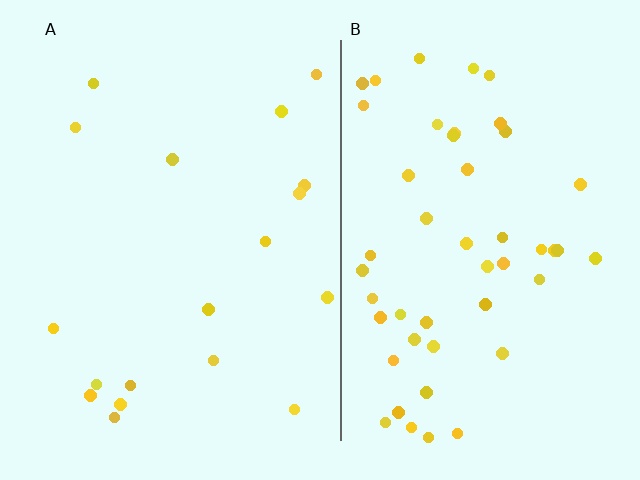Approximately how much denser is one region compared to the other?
Approximately 2.7× — region B over region A.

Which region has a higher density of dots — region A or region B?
B (the right).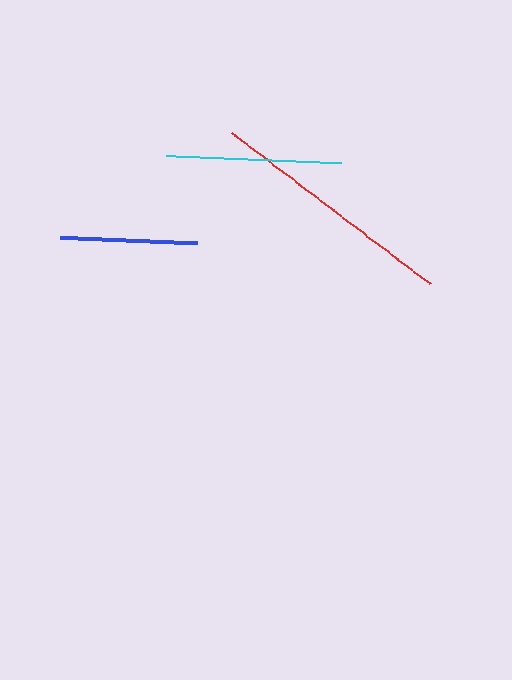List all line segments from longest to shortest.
From longest to shortest: red, cyan, blue.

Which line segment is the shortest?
The blue line is the shortest at approximately 137 pixels.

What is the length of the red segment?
The red segment is approximately 250 pixels long.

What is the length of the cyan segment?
The cyan segment is approximately 176 pixels long.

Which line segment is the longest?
The red line is the longest at approximately 250 pixels.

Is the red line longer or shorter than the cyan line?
The red line is longer than the cyan line.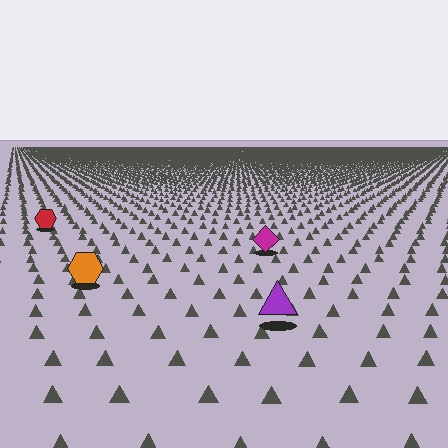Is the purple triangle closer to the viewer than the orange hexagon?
Yes. The purple triangle is closer — you can tell from the texture gradient: the ground texture is coarser near it.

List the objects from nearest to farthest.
From nearest to farthest: the purple triangle, the orange hexagon, the magenta diamond, the red hexagon.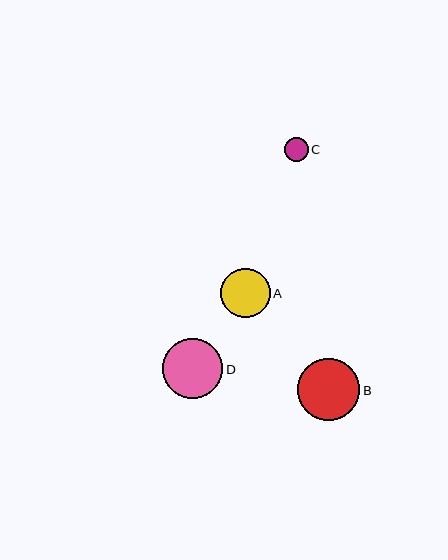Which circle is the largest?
Circle B is the largest with a size of approximately 63 pixels.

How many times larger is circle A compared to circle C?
Circle A is approximately 2.1 times the size of circle C.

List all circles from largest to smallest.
From largest to smallest: B, D, A, C.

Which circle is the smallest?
Circle C is the smallest with a size of approximately 24 pixels.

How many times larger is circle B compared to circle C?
Circle B is approximately 2.6 times the size of circle C.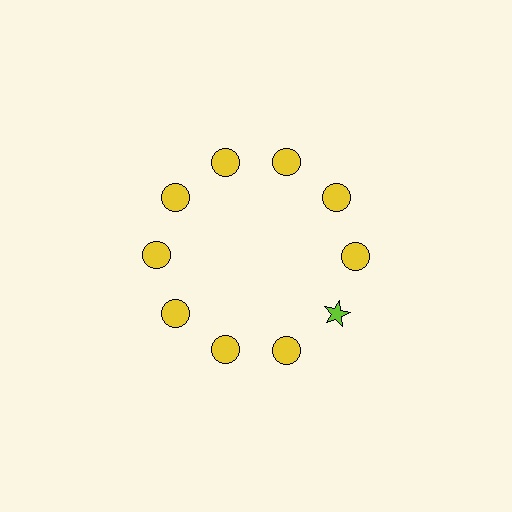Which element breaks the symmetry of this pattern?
The lime star at roughly the 4 o'clock position breaks the symmetry. All other shapes are yellow circles.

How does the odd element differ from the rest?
It differs in both color (lime instead of yellow) and shape (star instead of circle).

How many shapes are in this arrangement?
There are 10 shapes arranged in a ring pattern.